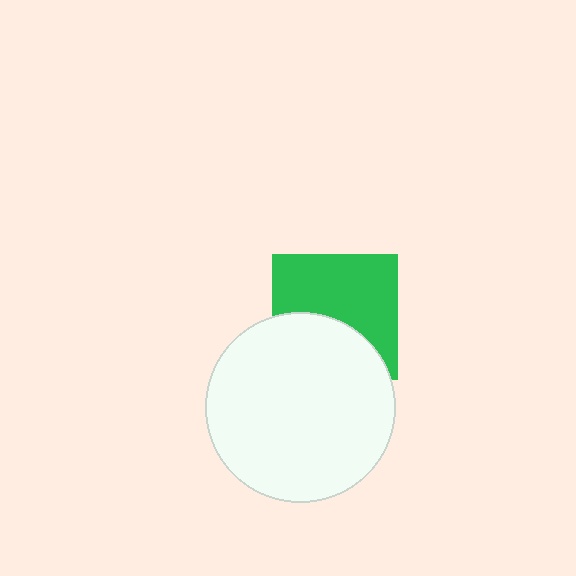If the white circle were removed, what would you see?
You would see the complete green square.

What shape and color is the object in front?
The object in front is a white circle.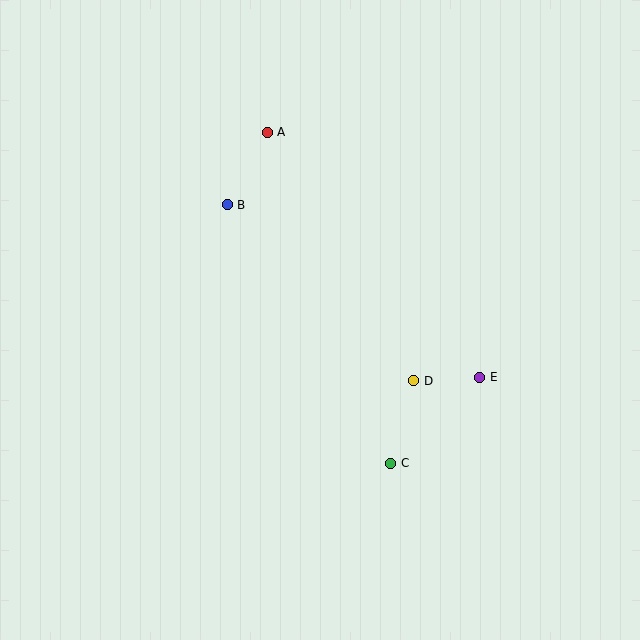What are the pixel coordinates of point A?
Point A is at (267, 132).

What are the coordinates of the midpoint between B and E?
The midpoint between B and E is at (354, 291).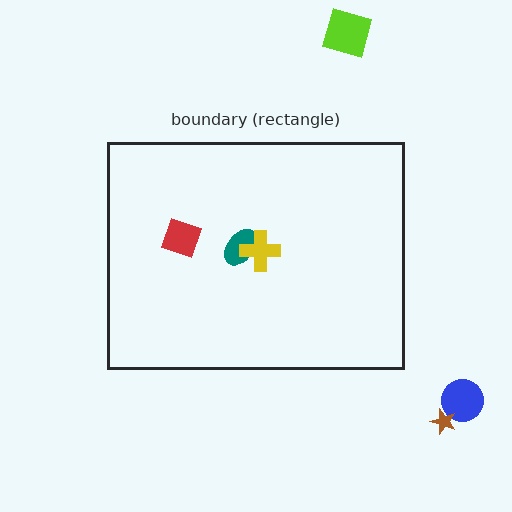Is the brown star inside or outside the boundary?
Outside.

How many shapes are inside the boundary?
3 inside, 3 outside.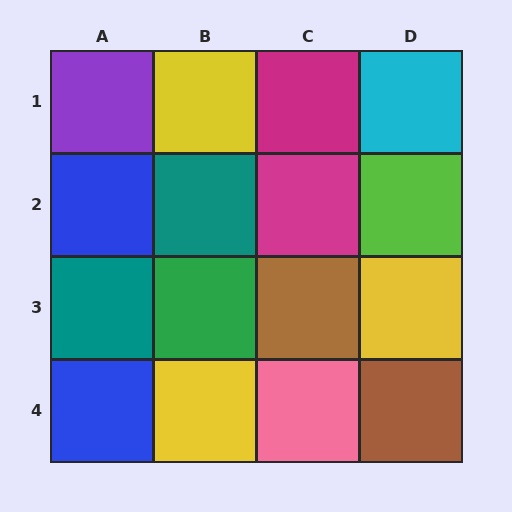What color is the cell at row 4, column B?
Yellow.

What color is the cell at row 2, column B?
Teal.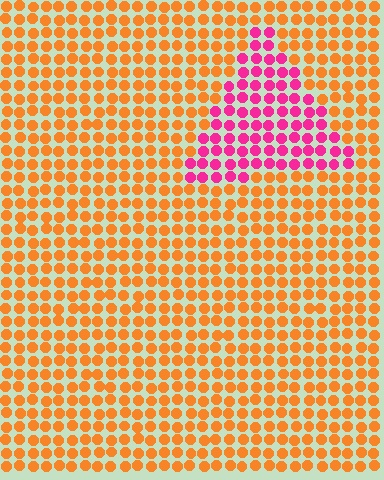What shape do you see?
I see a triangle.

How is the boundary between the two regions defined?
The boundary is defined purely by a slight shift in hue (about 61 degrees). Spacing, size, and orientation are identical on both sides.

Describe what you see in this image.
The image is filled with small orange elements in a uniform arrangement. A triangle-shaped region is visible where the elements are tinted to a slightly different hue, forming a subtle color boundary.